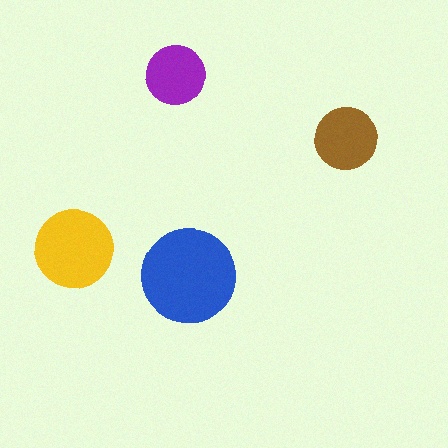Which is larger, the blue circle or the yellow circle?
The blue one.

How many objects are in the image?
There are 4 objects in the image.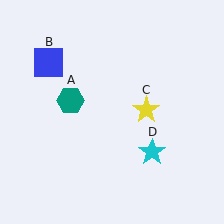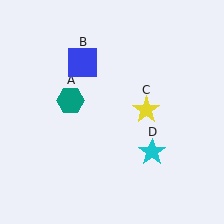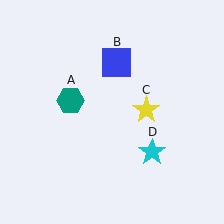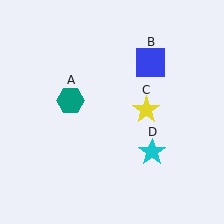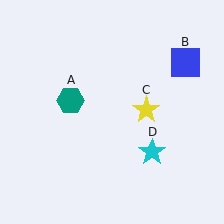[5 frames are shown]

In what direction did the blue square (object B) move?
The blue square (object B) moved right.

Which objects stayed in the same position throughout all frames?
Teal hexagon (object A) and yellow star (object C) and cyan star (object D) remained stationary.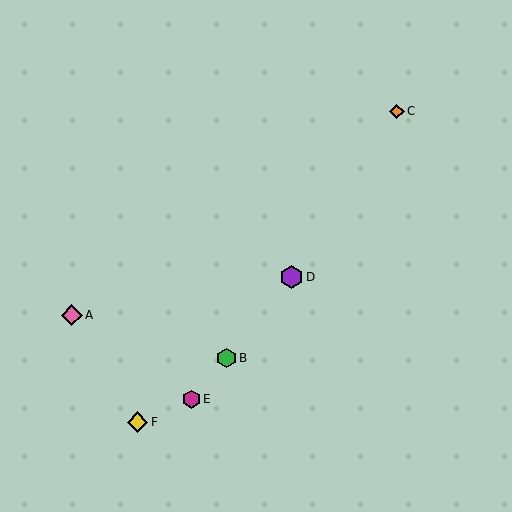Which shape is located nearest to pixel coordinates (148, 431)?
The yellow diamond (labeled F) at (137, 422) is nearest to that location.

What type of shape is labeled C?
Shape C is an orange diamond.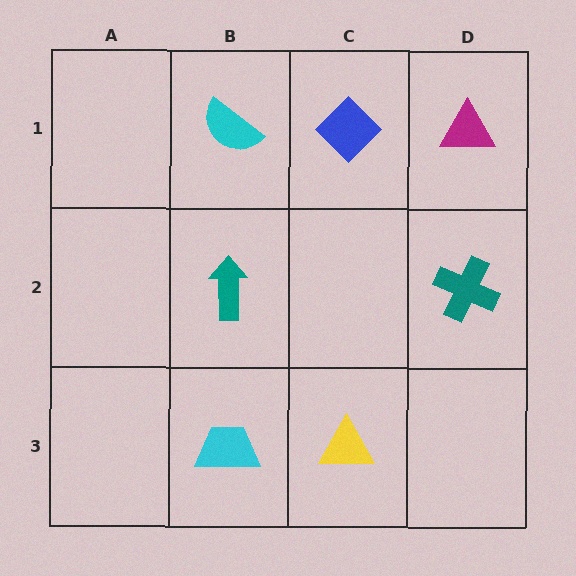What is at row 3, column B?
A cyan trapezoid.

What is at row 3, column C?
A yellow triangle.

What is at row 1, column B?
A cyan semicircle.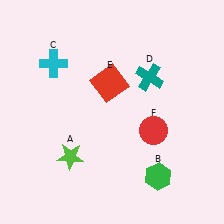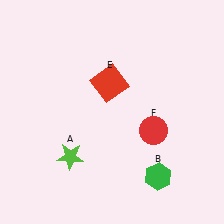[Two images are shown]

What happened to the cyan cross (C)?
The cyan cross (C) was removed in Image 2. It was in the top-left area of Image 1.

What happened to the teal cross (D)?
The teal cross (D) was removed in Image 2. It was in the top-right area of Image 1.